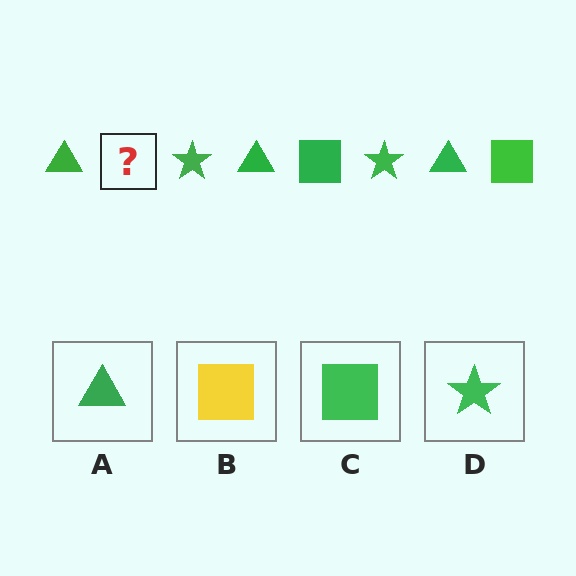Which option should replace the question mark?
Option C.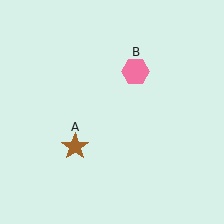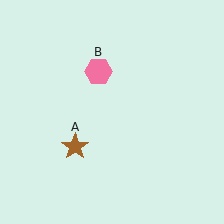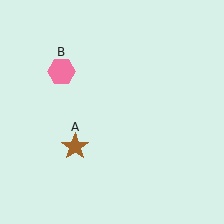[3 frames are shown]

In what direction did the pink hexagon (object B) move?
The pink hexagon (object B) moved left.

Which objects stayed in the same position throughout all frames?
Brown star (object A) remained stationary.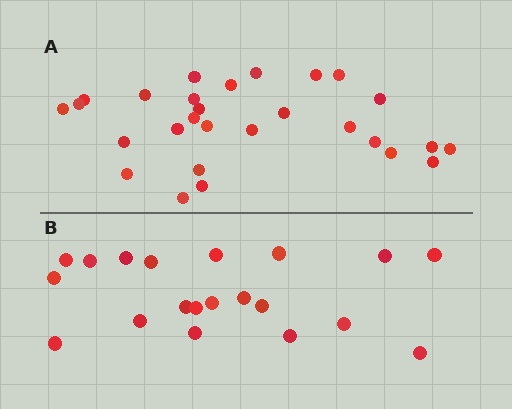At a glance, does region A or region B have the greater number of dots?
Region A (the top region) has more dots.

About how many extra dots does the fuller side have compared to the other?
Region A has roughly 8 or so more dots than region B.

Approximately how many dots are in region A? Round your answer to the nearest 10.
About 30 dots. (The exact count is 28, which rounds to 30.)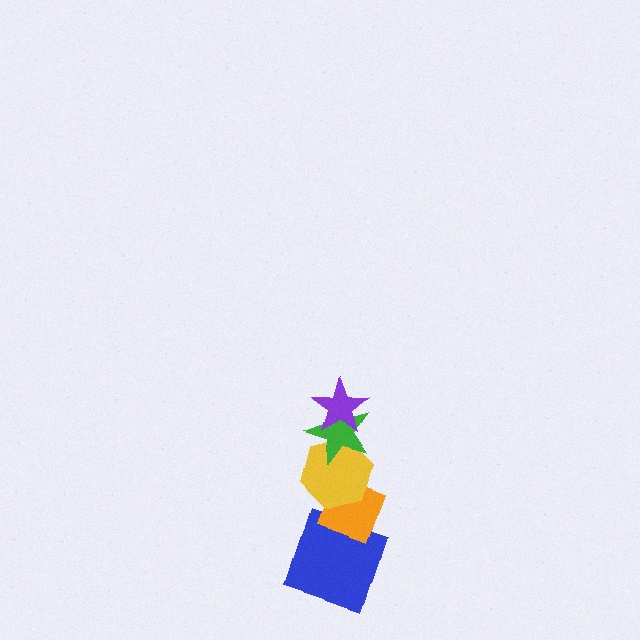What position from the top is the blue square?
The blue square is 5th from the top.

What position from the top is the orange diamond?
The orange diamond is 4th from the top.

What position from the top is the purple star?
The purple star is 1st from the top.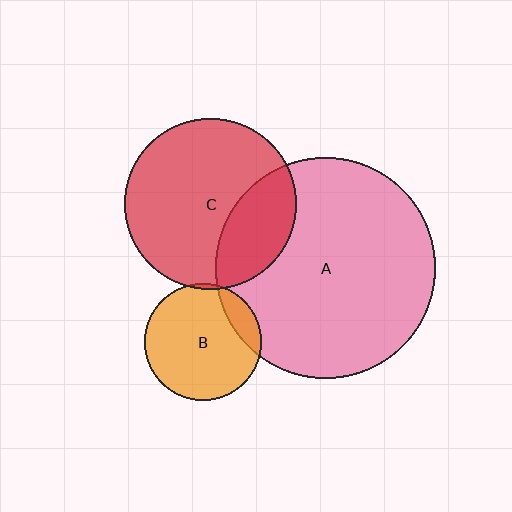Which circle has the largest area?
Circle A (pink).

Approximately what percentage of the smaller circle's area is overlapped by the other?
Approximately 15%.